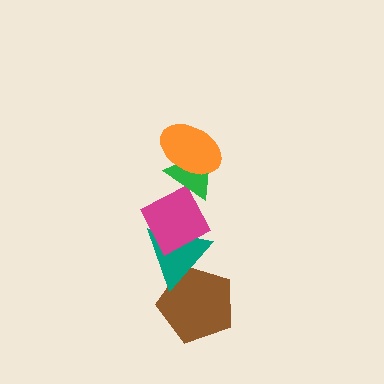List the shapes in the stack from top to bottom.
From top to bottom: the orange ellipse, the green triangle, the magenta diamond, the teal triangle, the brown pentagon.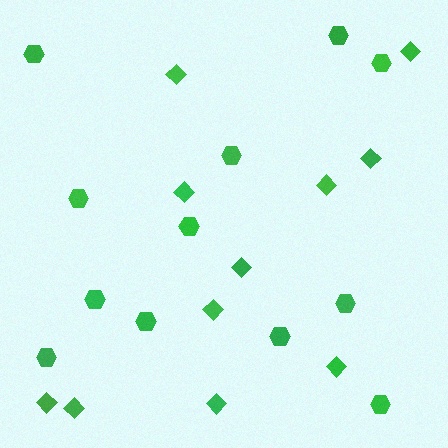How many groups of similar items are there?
There are 2 groups: one group of diamonds (11) and one group of hexagons (12).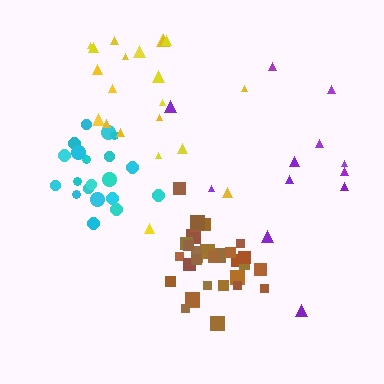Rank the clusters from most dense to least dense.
cyan, brown, yellow, purple.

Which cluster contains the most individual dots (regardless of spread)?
Brown (32).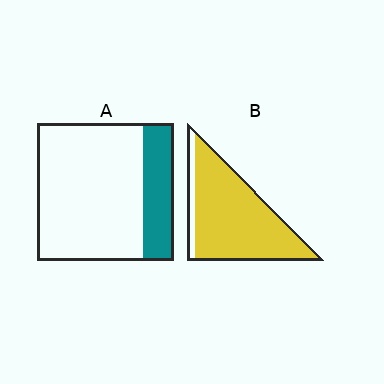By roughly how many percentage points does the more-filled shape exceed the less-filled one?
By roughly 65 percentage points (B over A).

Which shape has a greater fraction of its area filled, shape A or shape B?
Shape B.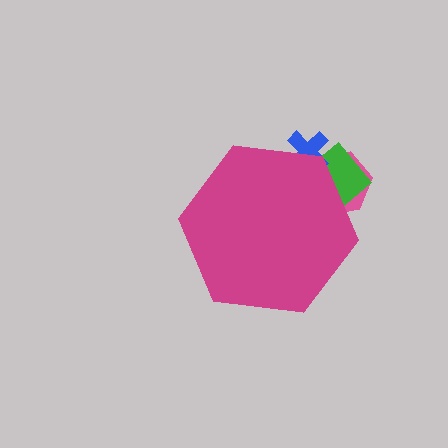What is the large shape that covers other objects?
A magenta hexagon.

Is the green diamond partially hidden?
Yes, the green diamond is partially hidden behind the magenta hexagon.